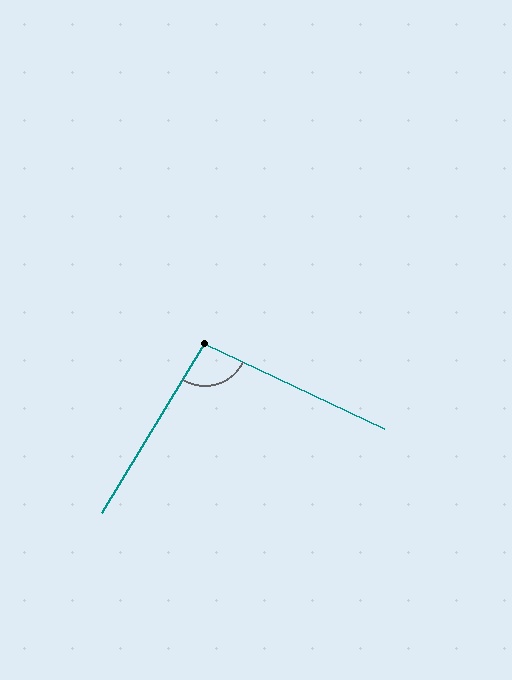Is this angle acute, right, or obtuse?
It is obtuse.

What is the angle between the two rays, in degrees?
Approximately 96 degrees.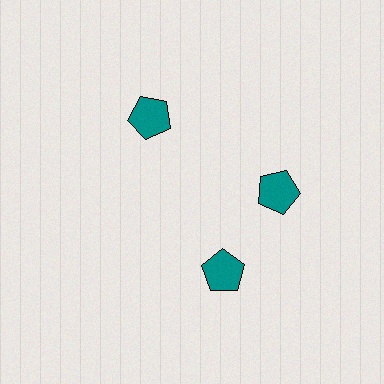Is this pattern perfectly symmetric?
No. The 3 teal pentagons are arranged in a ring, but one element near the 7 o'clock position is rotated out of alignment along the ring, breaking the 3-fold rotational symmetry.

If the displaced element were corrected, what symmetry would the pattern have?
It would have 3-fold rotational symmetry — the pattern would map onto itself every 120 degrees.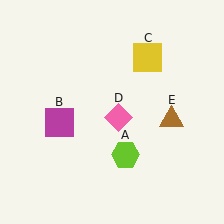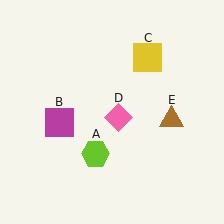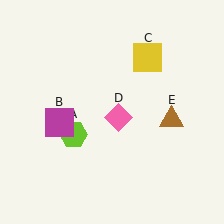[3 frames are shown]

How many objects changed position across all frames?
1 object changed position: lime hexagon (object A).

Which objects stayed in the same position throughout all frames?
Magenta square (object B) and yellow square (object C) and pink diamond (object D) and brown triangle (object E) remained stationary.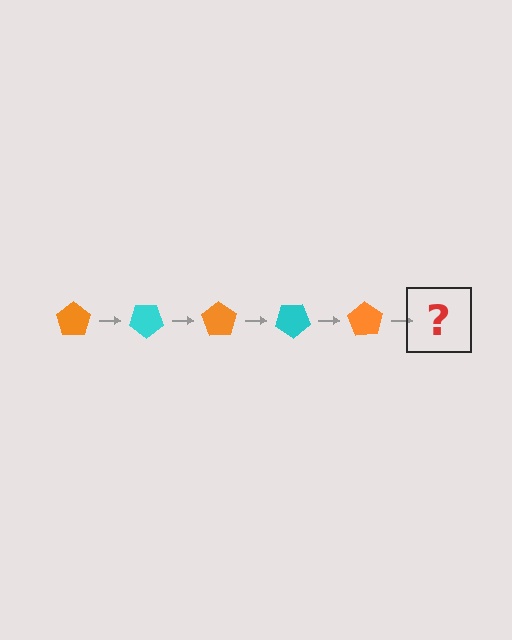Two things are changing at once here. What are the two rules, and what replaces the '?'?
The two rules are that it rotates 35 degrees each step and the color cycles through orange and cyan. The '?' should be a cyan pentagon, rotated 175 degrees from the start.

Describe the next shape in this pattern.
It should be a cyan pentagon, rotated 175 degrees from the start.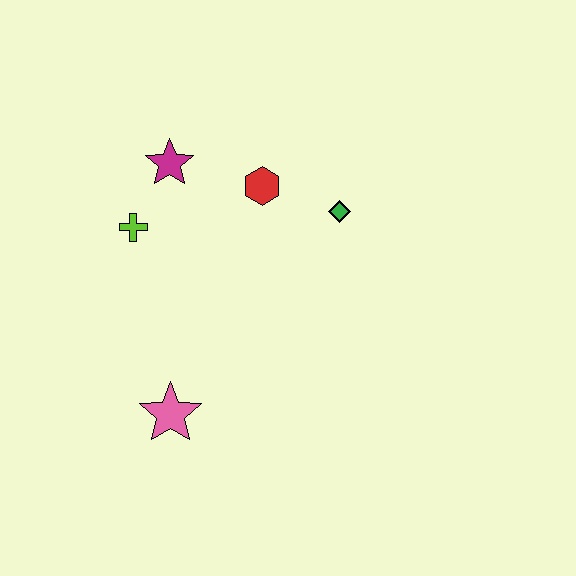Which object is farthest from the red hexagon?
The pink star is farthest from the red hexagon.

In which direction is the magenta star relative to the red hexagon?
The magenta star is to the left of the red hexagon.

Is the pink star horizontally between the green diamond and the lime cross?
Yes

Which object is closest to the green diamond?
The red hexagon is closest to the green diamond.